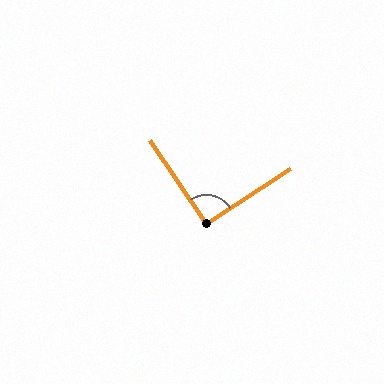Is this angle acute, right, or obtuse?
It is approximately a right angle.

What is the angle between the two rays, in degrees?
Approximately 91 degrees.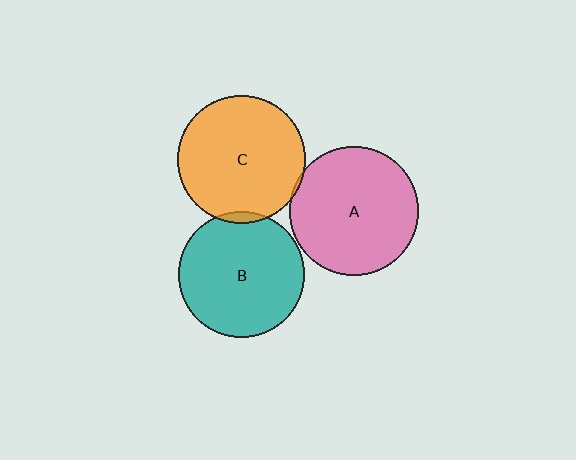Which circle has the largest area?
Circle A (pink).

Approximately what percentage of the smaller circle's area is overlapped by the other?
Approximately 5%.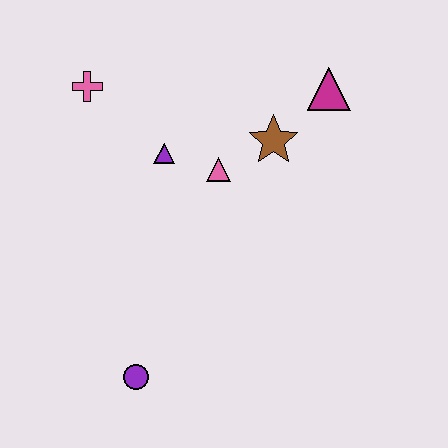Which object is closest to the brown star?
The pink triangle is closest to the brown star.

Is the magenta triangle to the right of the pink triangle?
Yes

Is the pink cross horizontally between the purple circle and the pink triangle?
No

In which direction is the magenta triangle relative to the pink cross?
The magenta triangle is to the right of the pink cross.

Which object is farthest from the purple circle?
The magenta triangle is farthest from the purple circle.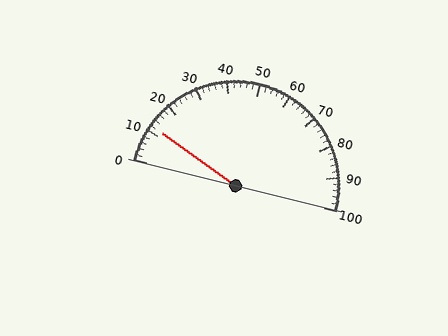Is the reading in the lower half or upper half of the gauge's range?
The reading is in the lower half of the range (0 to 100).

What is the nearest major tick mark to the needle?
The nearest major tick mark is 10.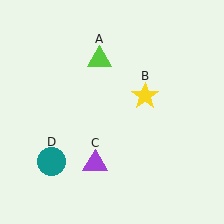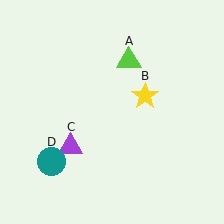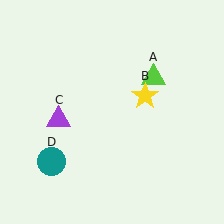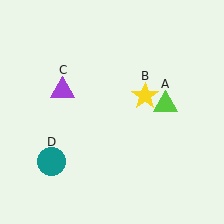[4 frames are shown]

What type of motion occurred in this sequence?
The lime triangle (object A), purple triangle (object C) rotated clockwise around the center of the scene.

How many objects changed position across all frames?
2 objects changed position: lime triangle (object A), purple triangle (object C).